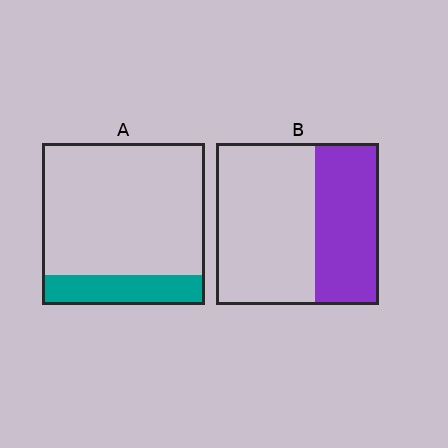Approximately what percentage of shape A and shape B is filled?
A is approximately 20% and B is approximately 40%.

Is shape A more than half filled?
No.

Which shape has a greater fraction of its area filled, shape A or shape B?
Shape B.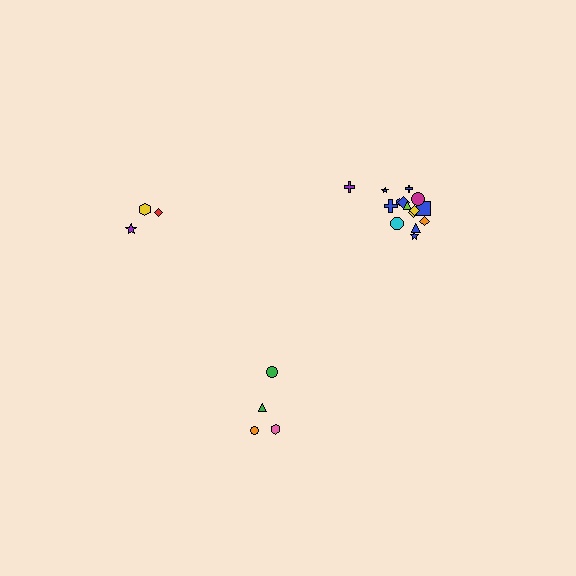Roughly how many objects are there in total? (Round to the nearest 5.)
Roughly 20 objects in total.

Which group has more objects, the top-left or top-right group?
The top-right group.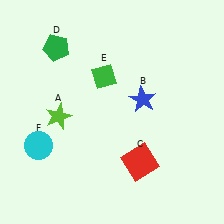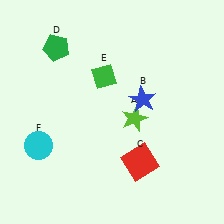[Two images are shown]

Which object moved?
The lime star (A) moved right.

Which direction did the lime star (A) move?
The lime star (A) moved right.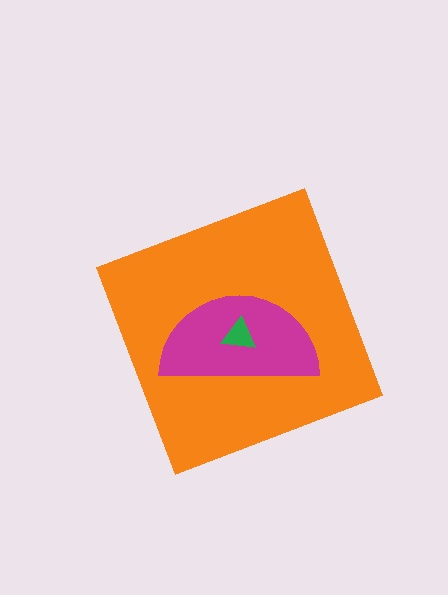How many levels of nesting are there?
3.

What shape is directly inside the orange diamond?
The magenta semicircle.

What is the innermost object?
The green triangle.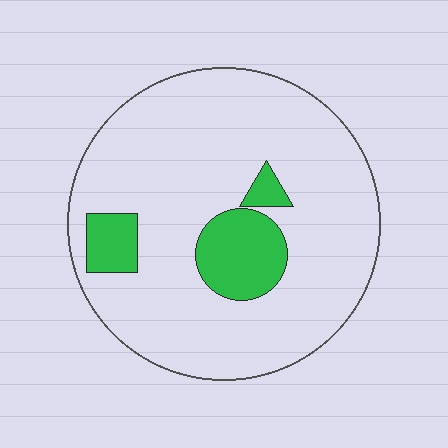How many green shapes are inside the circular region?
3.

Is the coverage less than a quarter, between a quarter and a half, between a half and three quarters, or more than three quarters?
Less than a quarter.